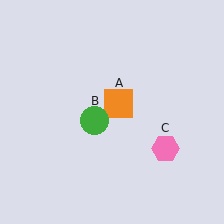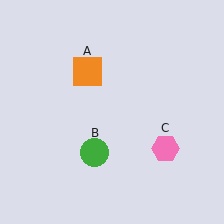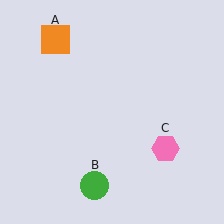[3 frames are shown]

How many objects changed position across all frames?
2 objects changed position: orange square (object A), green circle (object B).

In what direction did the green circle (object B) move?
The green circle (object B) moved down.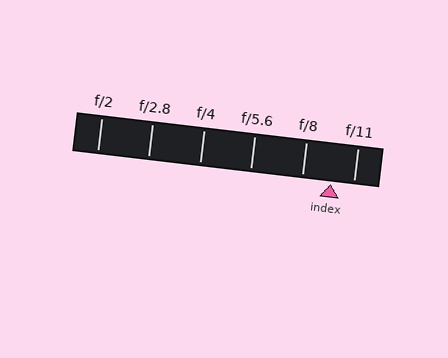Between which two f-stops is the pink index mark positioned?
The index mark is between f/8 and f/11.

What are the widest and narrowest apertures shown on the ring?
The widest aperture shown is f/2 and the narrowest is f/11.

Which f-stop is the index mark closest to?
The index mark is closest to f/11.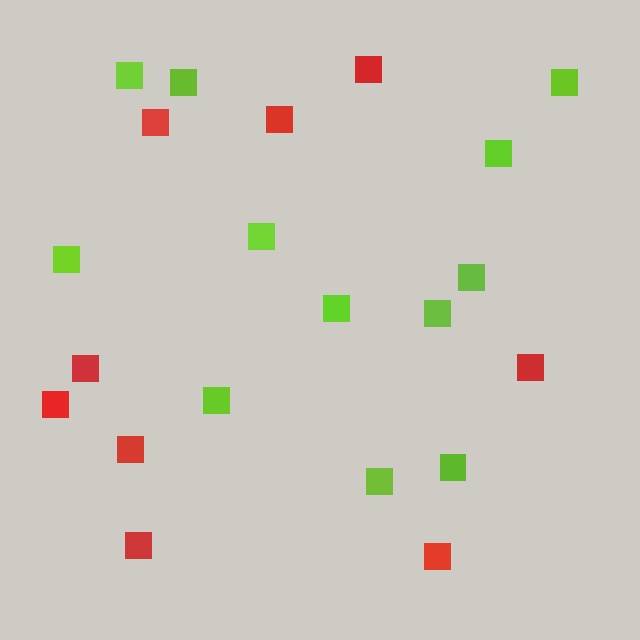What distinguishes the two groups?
There are 2 groups: one group of lime squares (12) and one group of red squares (9).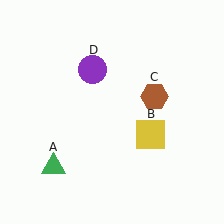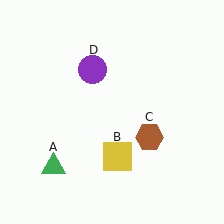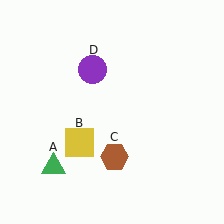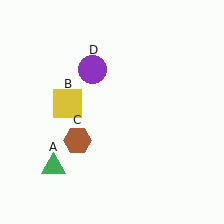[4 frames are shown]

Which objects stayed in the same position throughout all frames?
Green triangle (object A) and purple circle (object D) remained stationary.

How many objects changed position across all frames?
2 objects changed position: yellow square (object B), brown hexagon (object C).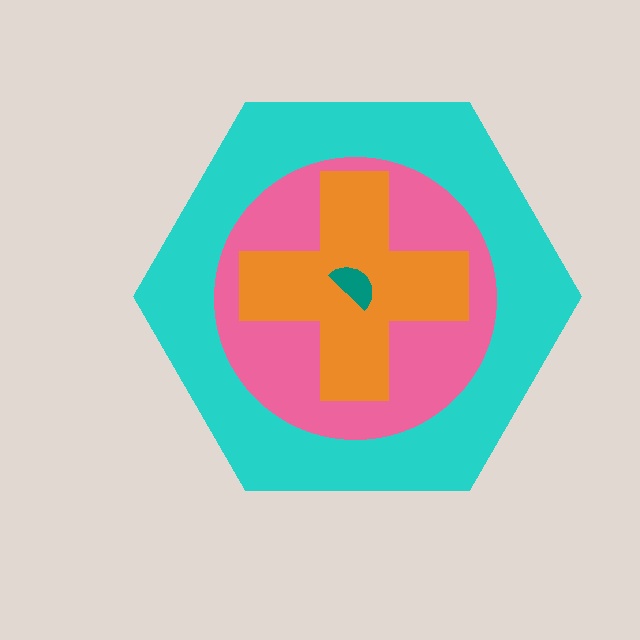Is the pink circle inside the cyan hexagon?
Yes.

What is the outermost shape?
The cyan hexagon.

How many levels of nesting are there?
4.